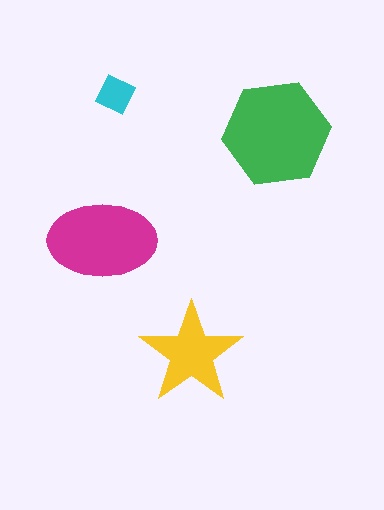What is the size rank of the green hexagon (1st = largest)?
1st.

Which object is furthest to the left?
The magenta ellipse is leftmost.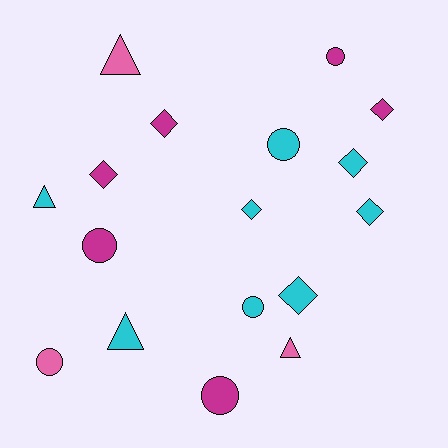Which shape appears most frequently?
Diamond, with 7 objects.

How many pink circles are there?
There is 1 pink circle.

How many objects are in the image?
There are 17 objects.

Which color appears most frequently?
Cyan, with 8 objects.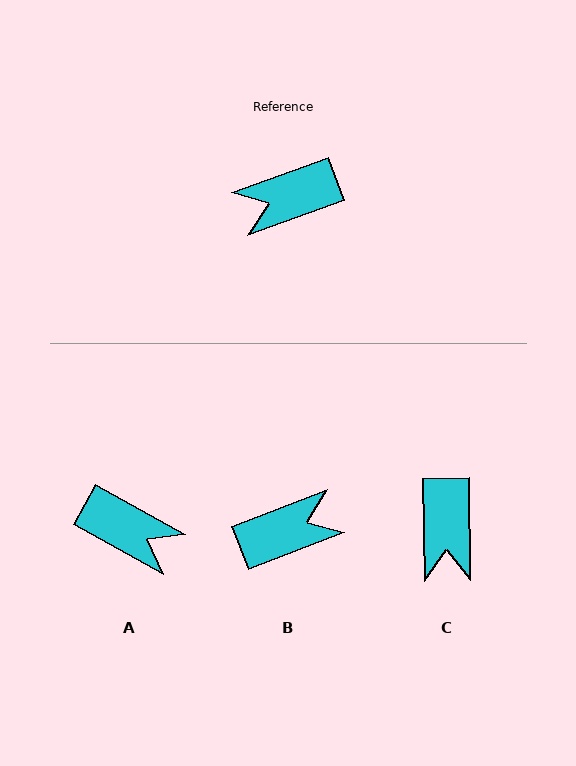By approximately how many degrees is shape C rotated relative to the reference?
Approximately 71 degrees counter-clockwise.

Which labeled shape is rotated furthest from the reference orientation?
B, about 179 degrees away.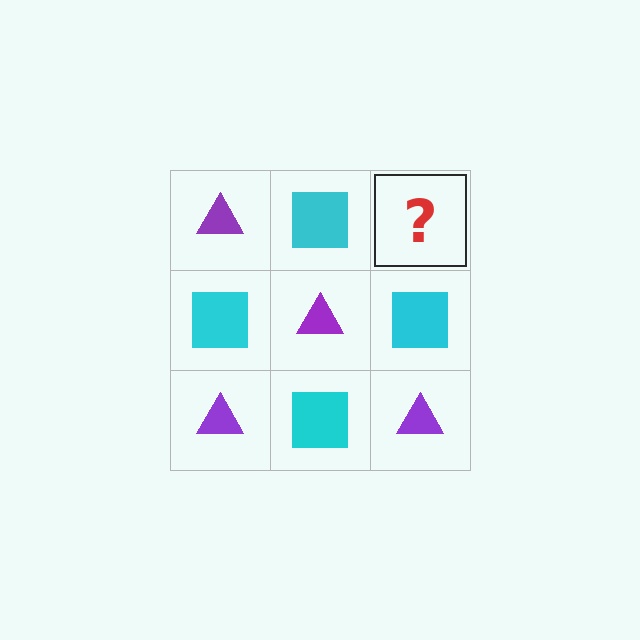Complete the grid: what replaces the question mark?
The question mark should be replaced with a purple triangle.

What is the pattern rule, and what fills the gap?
The rule is that it alternates purple triangle and cyan square in a checkerboard pattern. The gap should be filled with a purple triangle.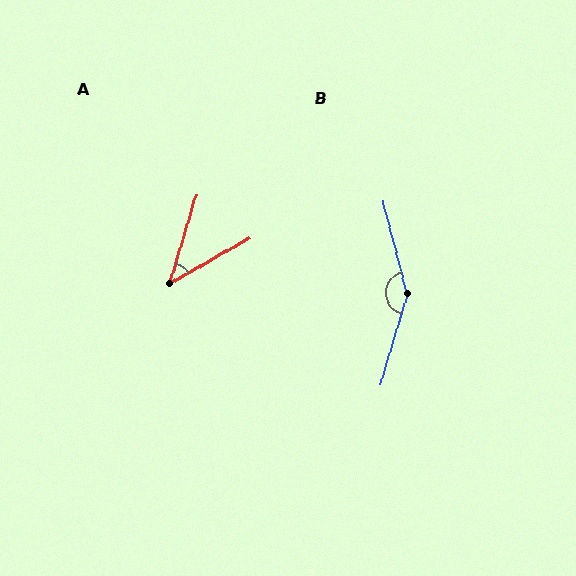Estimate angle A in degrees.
Approximately 43 degrees.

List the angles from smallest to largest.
A (43°), B (149°).